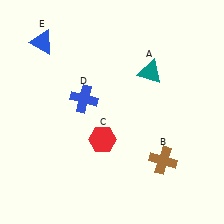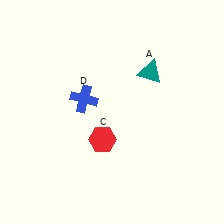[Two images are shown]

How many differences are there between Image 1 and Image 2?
There are 2 differences between the two images.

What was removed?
The blue triangle (E), the brown cross (B) were removed in Image 2.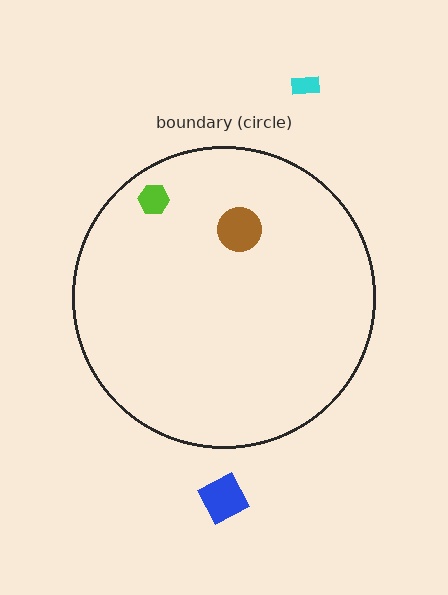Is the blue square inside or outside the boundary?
Outside.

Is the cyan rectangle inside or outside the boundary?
Outside.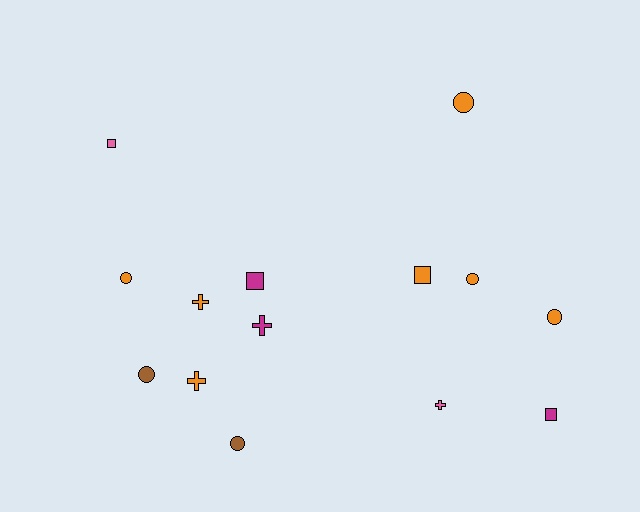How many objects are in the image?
There are 14 objects.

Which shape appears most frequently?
Circle, with 6 objects.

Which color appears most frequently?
Orange, with 7 objects.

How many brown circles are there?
There are 2 brown circles.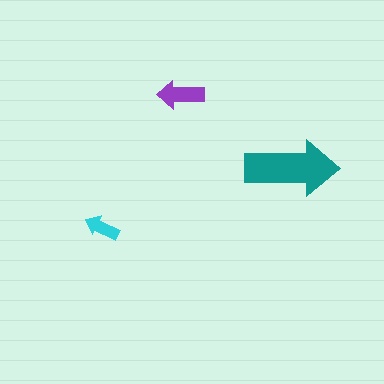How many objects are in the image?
There are 3 objects in the image.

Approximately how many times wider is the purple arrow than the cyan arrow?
About 1.5 times wider.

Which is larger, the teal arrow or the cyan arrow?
The teal one.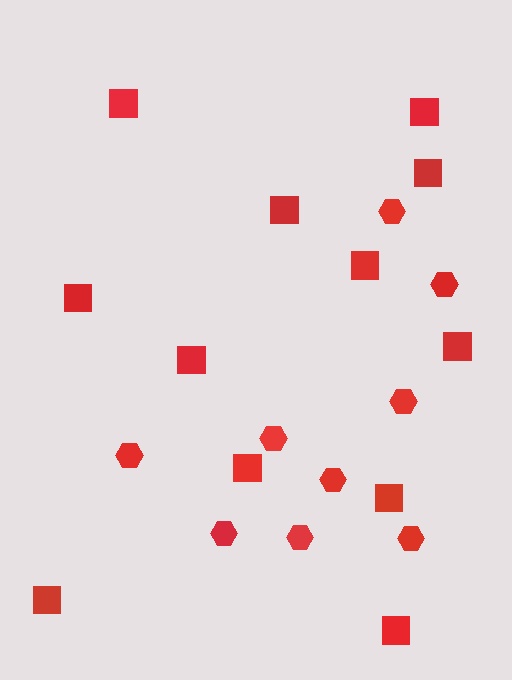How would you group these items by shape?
There are 2 groups: one group of hexagons (9) and one group of squares (12).